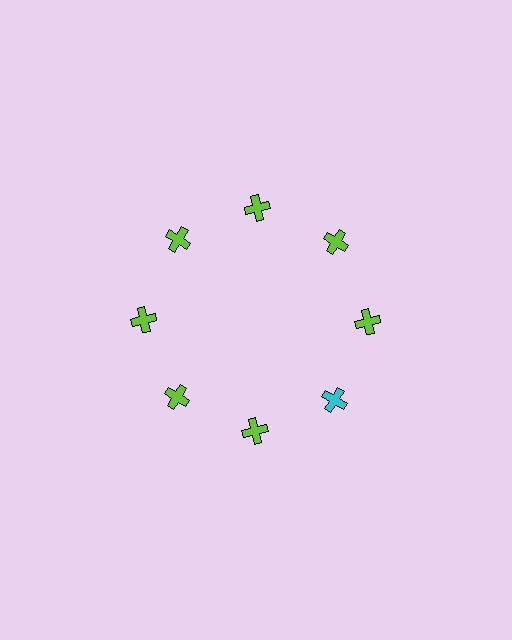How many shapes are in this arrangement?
There are 8 shapes arranged in a ring pattern.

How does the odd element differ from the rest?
It has a different color: cyan instead of lime.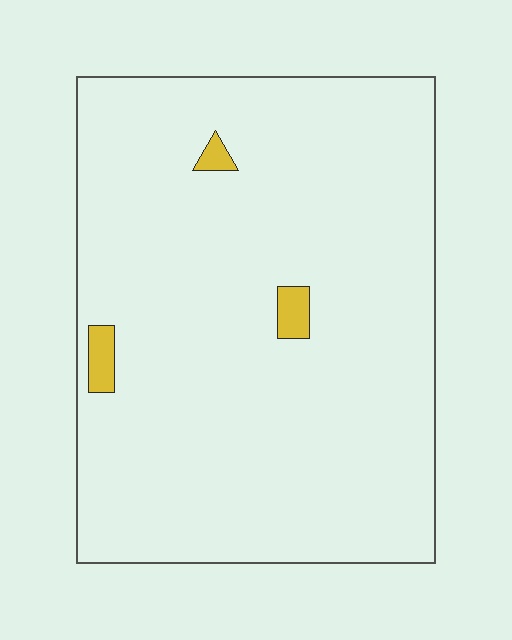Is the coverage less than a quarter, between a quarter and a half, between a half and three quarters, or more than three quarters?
Less than a quarter.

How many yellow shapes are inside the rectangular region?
3.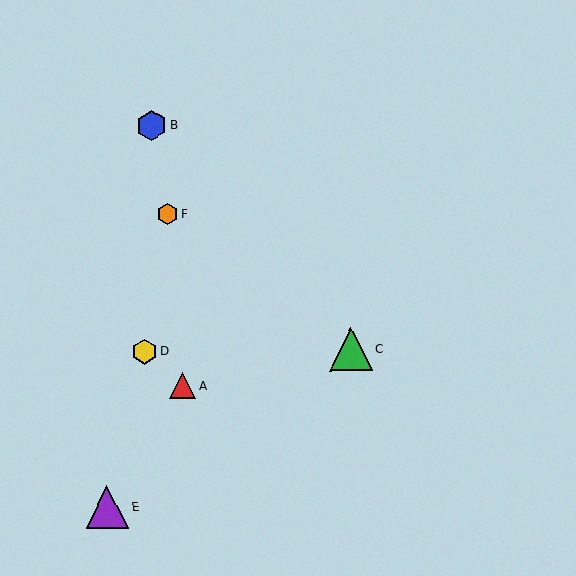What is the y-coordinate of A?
Object A is at y≈386.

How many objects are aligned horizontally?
2 objects (C, D) are aligned horizontally.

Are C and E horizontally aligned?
No, C is at y≈349 and E is at y≈507.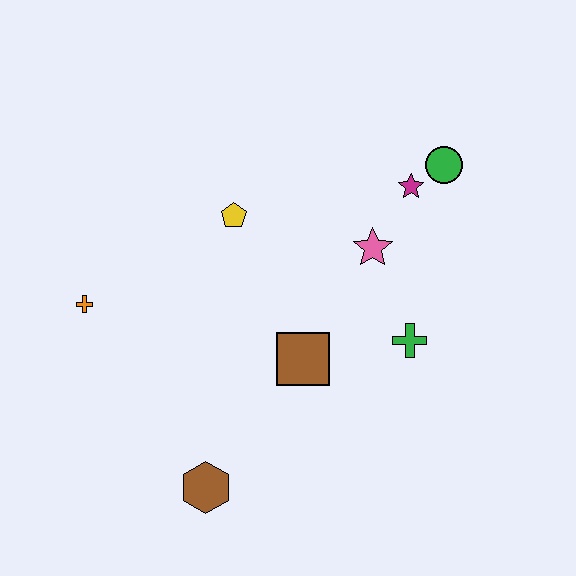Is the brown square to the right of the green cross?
No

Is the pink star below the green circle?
Yes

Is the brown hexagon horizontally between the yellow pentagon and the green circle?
No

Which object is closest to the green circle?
The magenta star is closest to the green circle.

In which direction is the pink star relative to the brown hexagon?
The pink star is above the brown hexagon.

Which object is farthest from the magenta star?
The brown hexagon is farthest from the magenta star.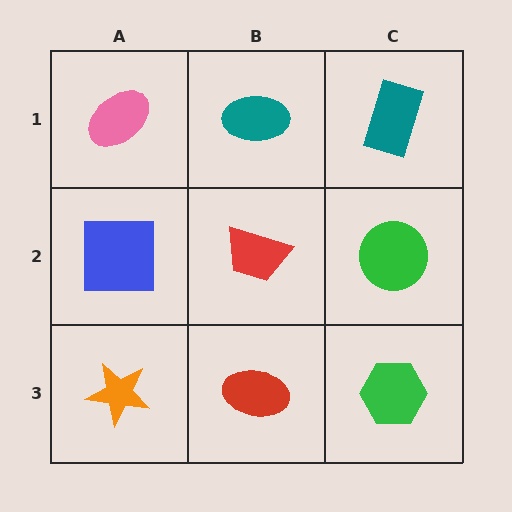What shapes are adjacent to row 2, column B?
A teal ellipse (row 1, column B), a red ellipse (row 3, column B), a blue square (row 2, column A), a green circle (row 2, column C).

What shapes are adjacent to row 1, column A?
A blue square (row 2, column A), a teal ellipse (row 1, column B).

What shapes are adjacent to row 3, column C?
A green circle (row 2, column C), a red ellipse (row 3, column B).